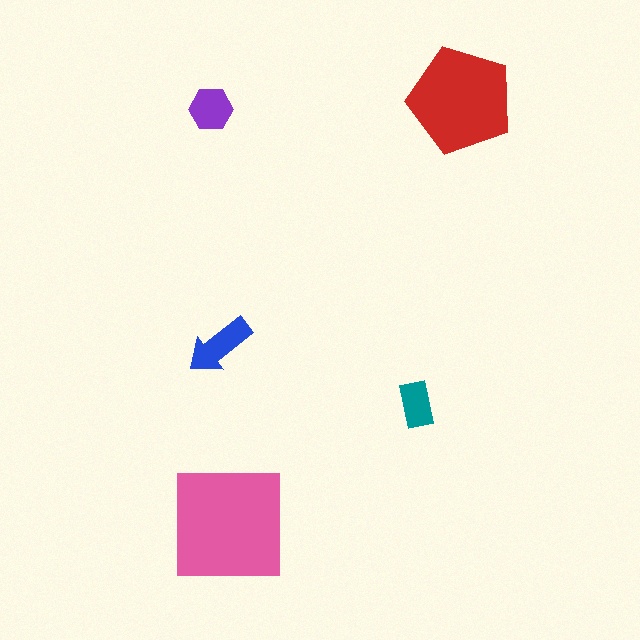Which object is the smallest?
The teal rectangle.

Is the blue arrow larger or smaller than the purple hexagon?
Larger.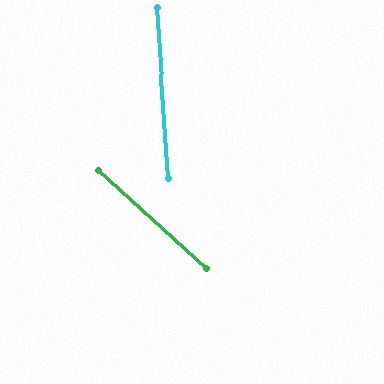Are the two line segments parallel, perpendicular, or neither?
Neither parallel nor perpendicular — they differ by about 44°.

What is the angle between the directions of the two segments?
Approximately 44 degrees.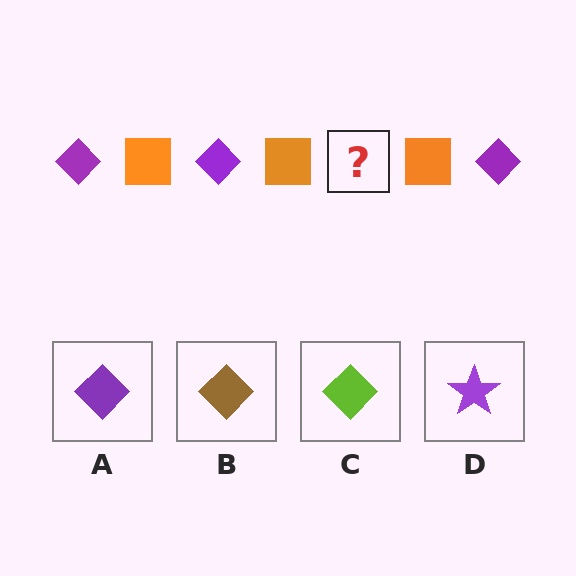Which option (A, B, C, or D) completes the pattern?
A.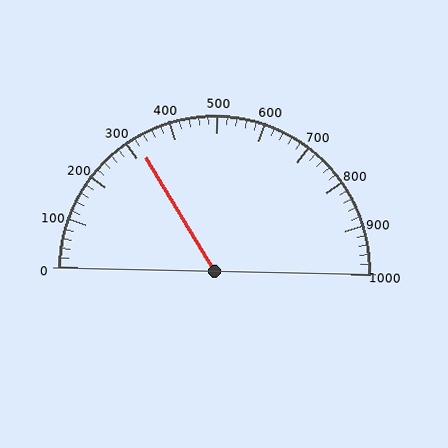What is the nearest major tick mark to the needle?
The nearest major tick mark is 300.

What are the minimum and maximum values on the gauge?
The gauge ranges from 0 to 1000.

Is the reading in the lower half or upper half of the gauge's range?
The reading is in the lower half of the range (0 to 1000).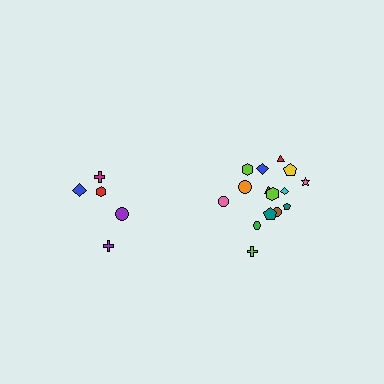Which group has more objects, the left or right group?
The right group.